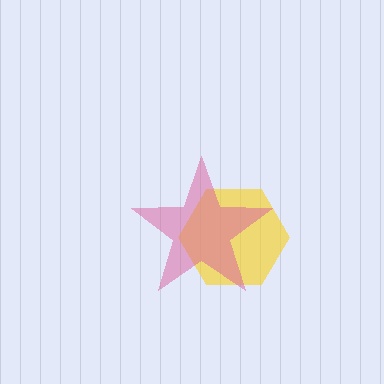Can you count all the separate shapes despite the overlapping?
Yes, there are 2 separate shapes.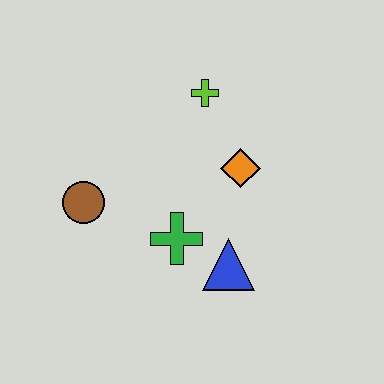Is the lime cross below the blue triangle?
No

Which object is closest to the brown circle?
The green cross is closest to the brown circle.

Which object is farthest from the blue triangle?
The lime cross is farthest from the blue triangle.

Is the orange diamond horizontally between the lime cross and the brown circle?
No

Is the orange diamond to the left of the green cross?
No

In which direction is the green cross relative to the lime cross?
The green cross is below the lime cross.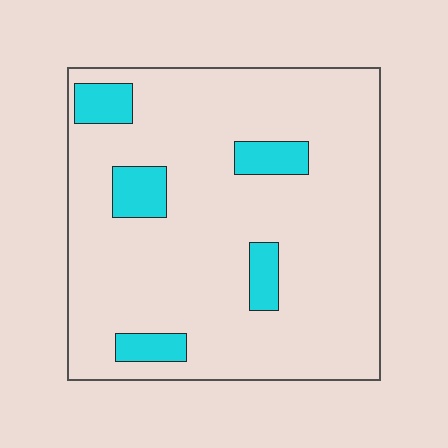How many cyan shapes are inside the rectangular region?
5.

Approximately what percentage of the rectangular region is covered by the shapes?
Approximately 10%.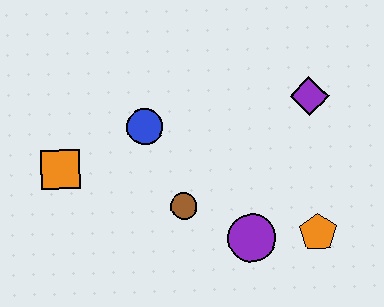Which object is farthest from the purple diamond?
The orange square is farthest from the purple diamond.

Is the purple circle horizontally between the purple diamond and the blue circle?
Yes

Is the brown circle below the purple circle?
No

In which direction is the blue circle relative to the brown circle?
The blue circle is above the brown circle.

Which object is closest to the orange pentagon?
The purple circle is closest to the orange pentagon.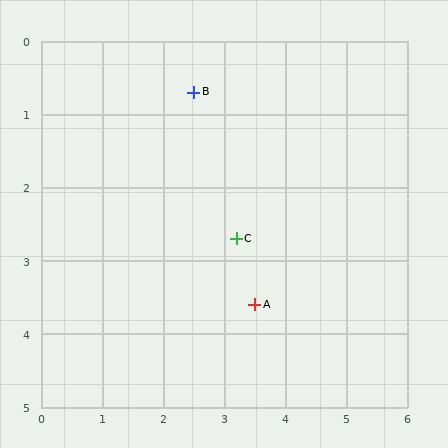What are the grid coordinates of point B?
Point B is at approximately (2.5, 0.7).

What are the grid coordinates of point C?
Point C is at approximately (3.2, 2.7).